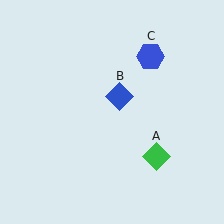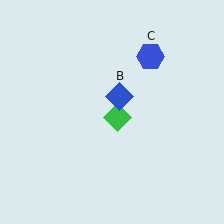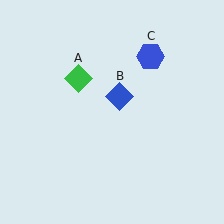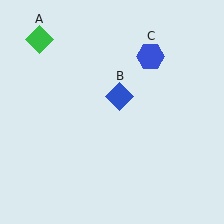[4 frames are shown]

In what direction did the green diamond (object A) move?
The green diamond (object A) moved up and to the left.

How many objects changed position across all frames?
1 object changed position: green diamond (object A).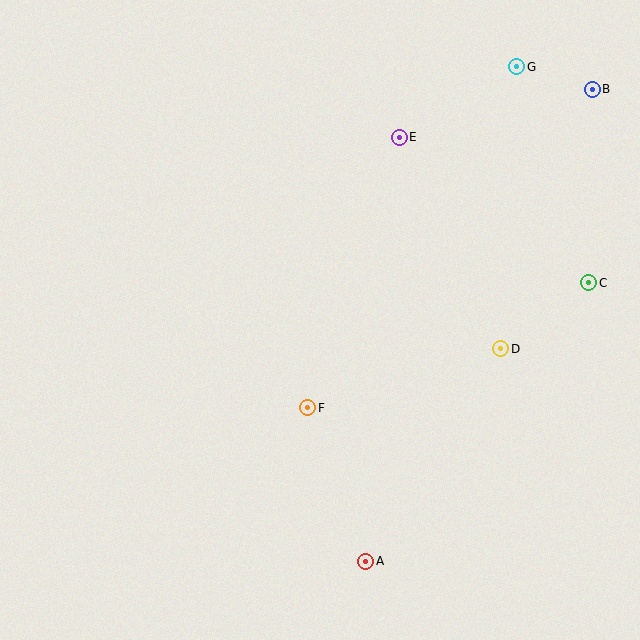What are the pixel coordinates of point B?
Point B is at (592, 89).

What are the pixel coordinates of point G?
Point G is at (517, 67).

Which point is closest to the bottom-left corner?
Point A is closest to the bottom-left corner.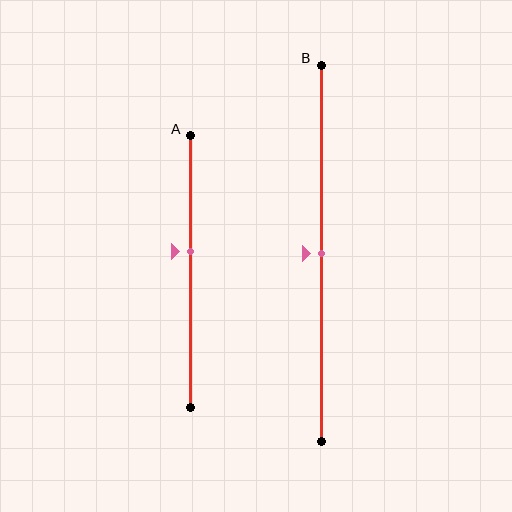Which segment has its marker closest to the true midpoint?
Segment B has its marker closest to the true midpoint.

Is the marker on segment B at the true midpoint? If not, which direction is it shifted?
Yes, the marker on segment B is at the true midpoint.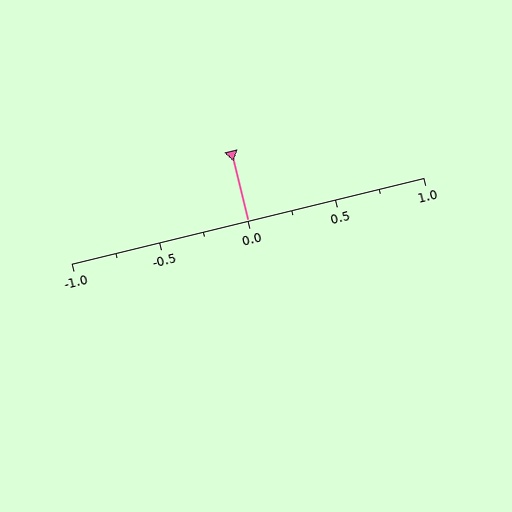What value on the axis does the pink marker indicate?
The marker indicates approximately 0.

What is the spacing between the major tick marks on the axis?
The major ticks are spaced 0.5 apart.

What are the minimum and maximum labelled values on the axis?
The axis runs from -1.0 to 1.0.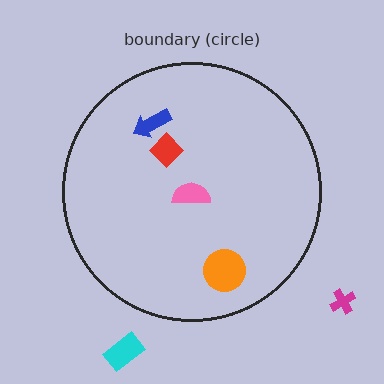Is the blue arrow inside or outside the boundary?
Inside.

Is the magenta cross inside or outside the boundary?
Outside.